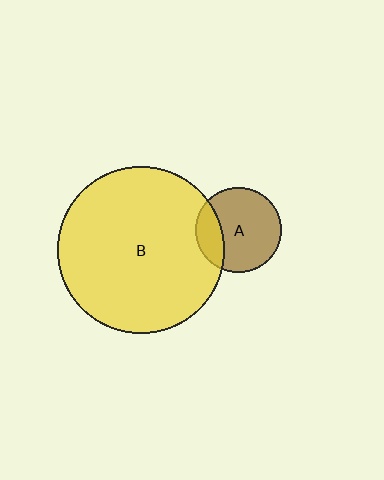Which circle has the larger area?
Circle B (yellow).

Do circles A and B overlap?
Yes.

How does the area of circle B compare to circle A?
Approximately 3.8 times.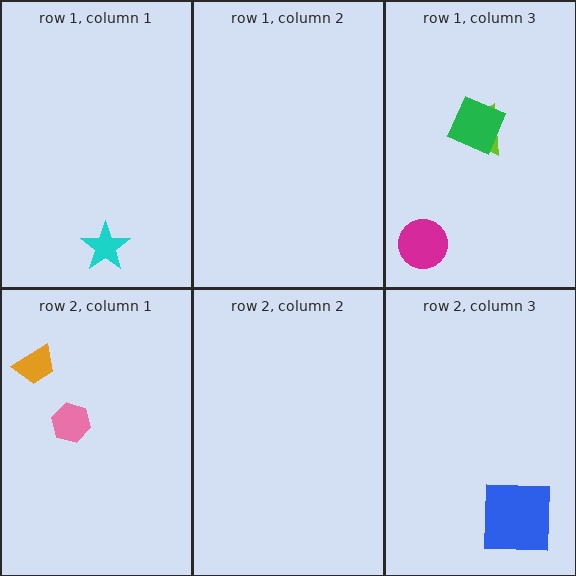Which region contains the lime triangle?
The row 1, column 3 region.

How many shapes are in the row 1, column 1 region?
1.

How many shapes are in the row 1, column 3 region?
3.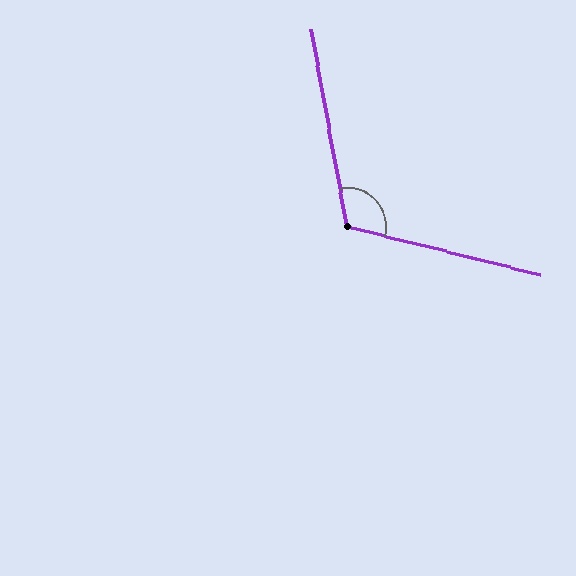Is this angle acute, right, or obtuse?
It is obtuse.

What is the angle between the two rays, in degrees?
Approximately 115 degrees.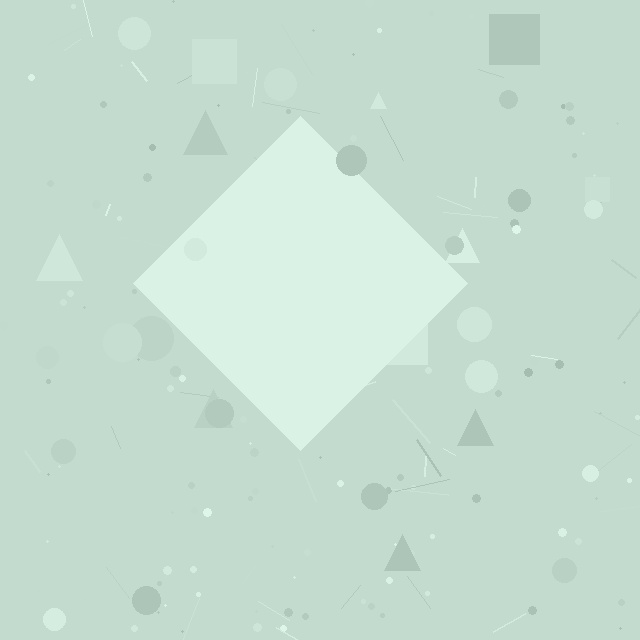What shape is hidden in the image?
A diamond is hidden in the image.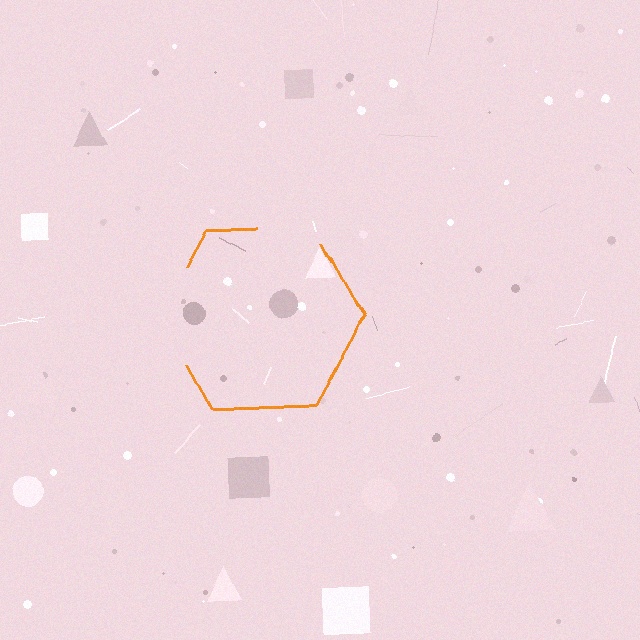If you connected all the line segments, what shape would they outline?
They would outline a hexagon.